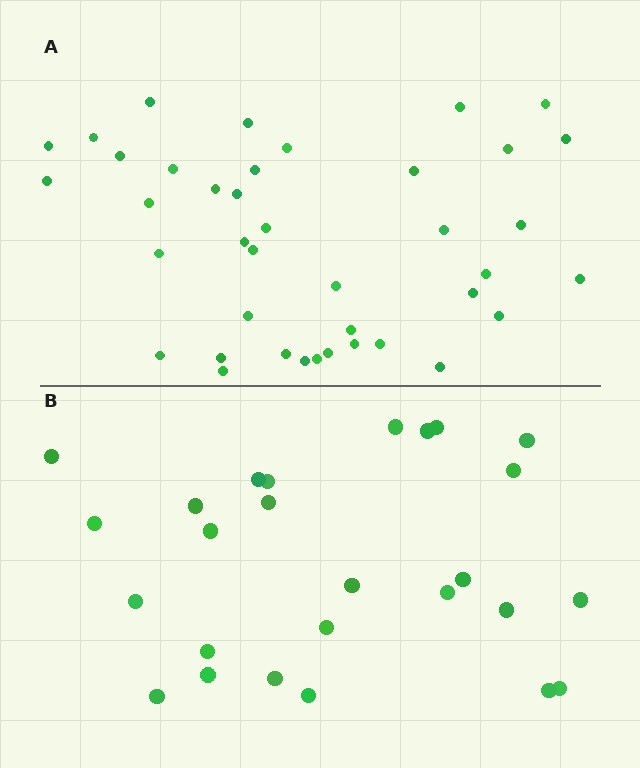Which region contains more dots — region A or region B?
Region A (the top region) has more dots.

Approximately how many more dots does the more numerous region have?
Region A has approximately 15 more dots than region B.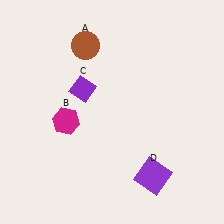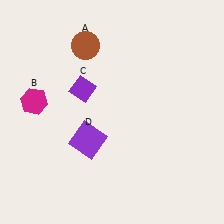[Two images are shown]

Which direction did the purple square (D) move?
The purple square (D) moved left.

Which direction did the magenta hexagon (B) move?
The magenta hexagon (B) moved left.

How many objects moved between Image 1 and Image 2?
2 objects moved between the two images.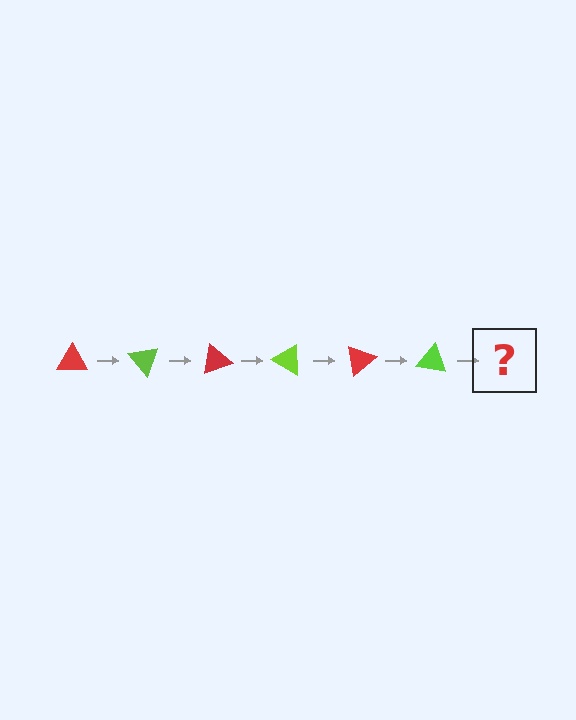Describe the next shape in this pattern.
It should be a red triangle, rotated 300 degrees from the start.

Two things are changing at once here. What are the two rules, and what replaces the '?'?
The two rules are that it rotates 50 degrees each step and the color cycles through red and lime. The '?' should be a red triangle, rotated 300 degrees from the start.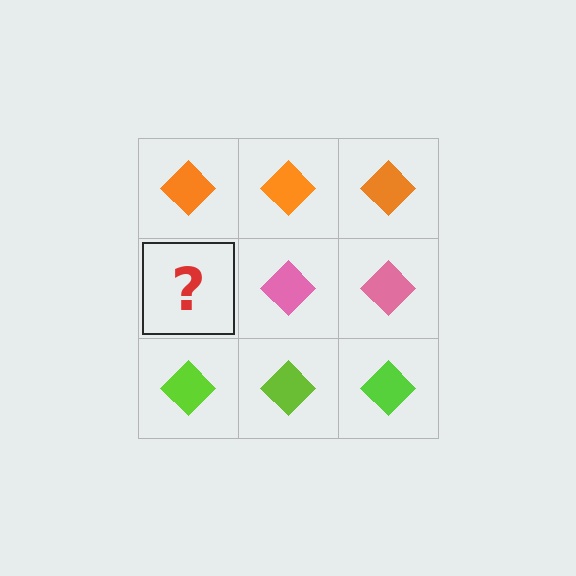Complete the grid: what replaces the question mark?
The question mark should be replaced with a pink diamond.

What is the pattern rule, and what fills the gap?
The rule is that each row has a consistent color. The gap should be filled with a pink diamond.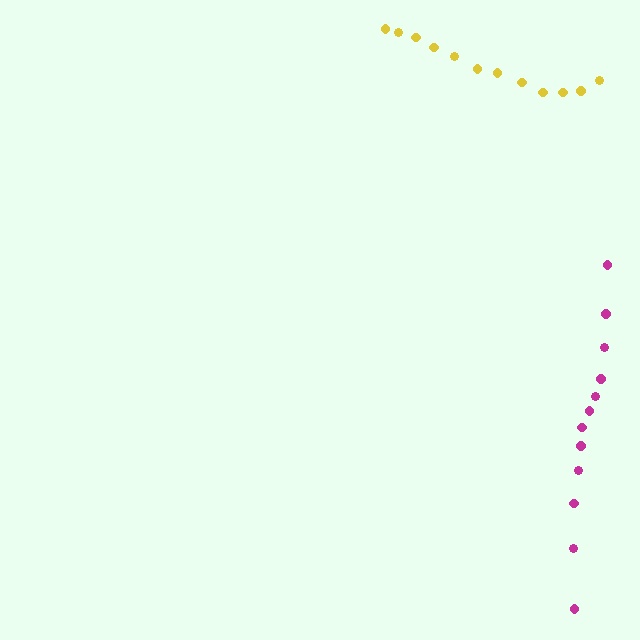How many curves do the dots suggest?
There are 2 distinct paths.